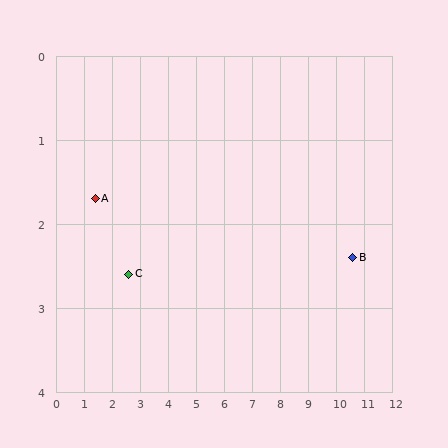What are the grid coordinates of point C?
Point C is at approximately (2.6, 2.6).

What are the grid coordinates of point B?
Point B is at approximately (10.6, 2.4).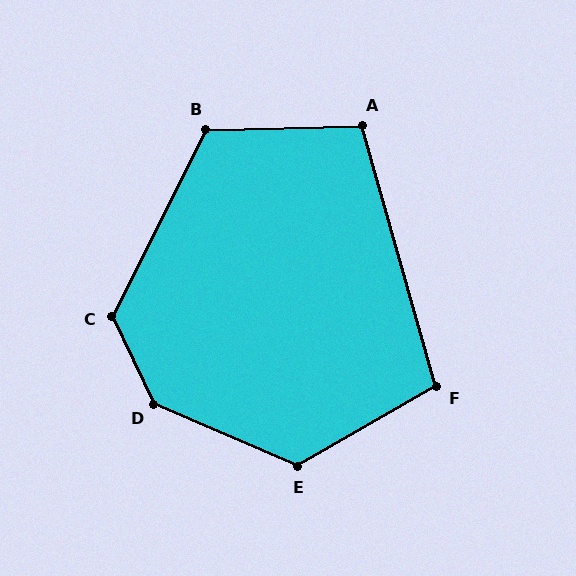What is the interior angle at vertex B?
Approximately 118 degrees (obtuse).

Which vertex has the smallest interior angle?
F, at approximately 104 degrees.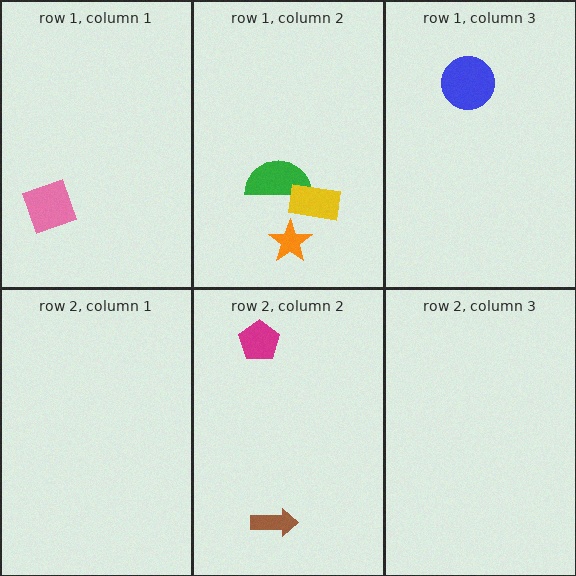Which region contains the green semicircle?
The row 1, column 2 region.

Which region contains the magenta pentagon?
The row 2, column 2 region.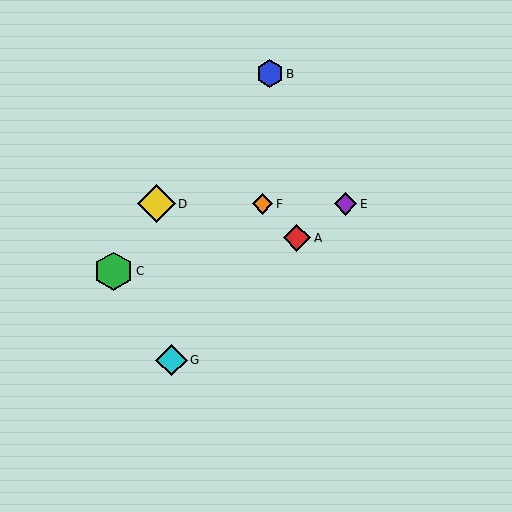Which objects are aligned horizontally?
Objects D, E, F are aligned horizontally.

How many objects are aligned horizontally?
3 objects (D, E, F) are aligned horizontally.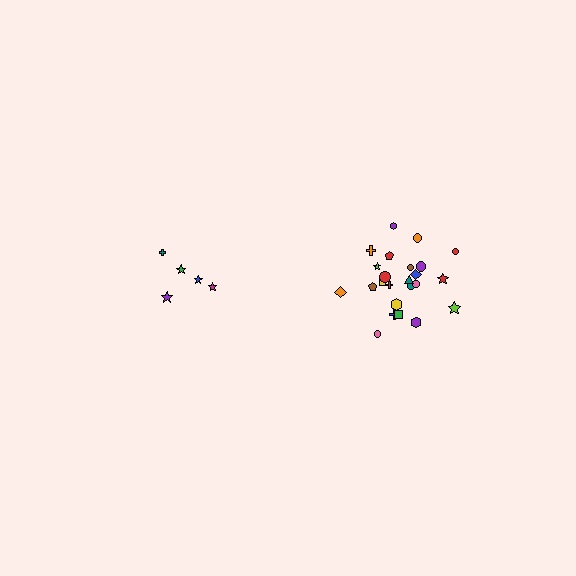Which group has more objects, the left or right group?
The right group.